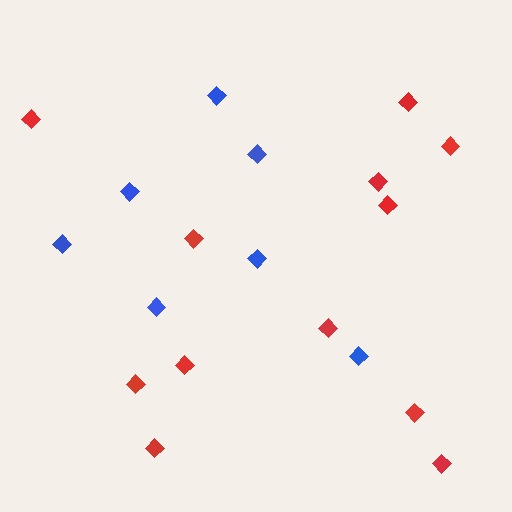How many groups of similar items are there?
There are 2 groups: one group of blue diamonds (7) and one group of red diamonds (12).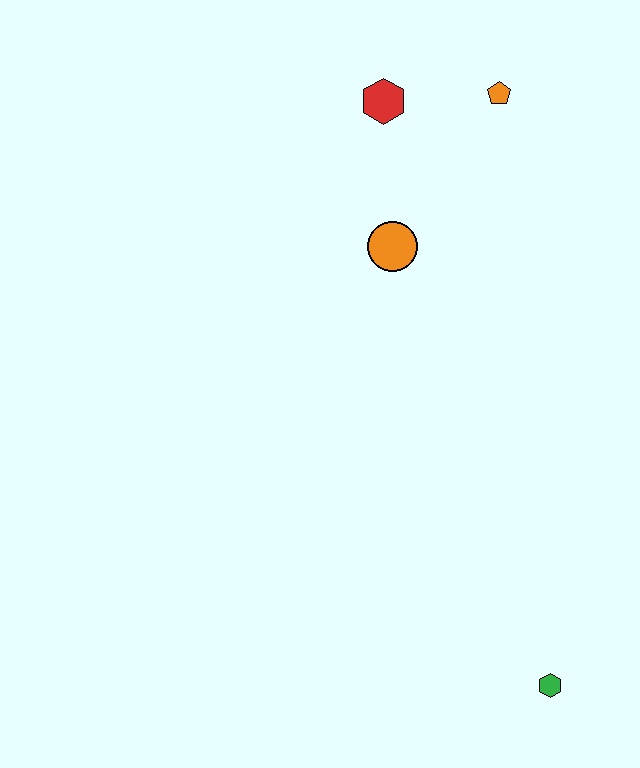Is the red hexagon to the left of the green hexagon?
Yes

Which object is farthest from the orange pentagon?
The green hexagon is farthest from the orange pentagon.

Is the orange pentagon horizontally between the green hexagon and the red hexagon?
Yes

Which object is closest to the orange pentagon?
The red hexagon is closest to the orange pentagon.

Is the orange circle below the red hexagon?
Yes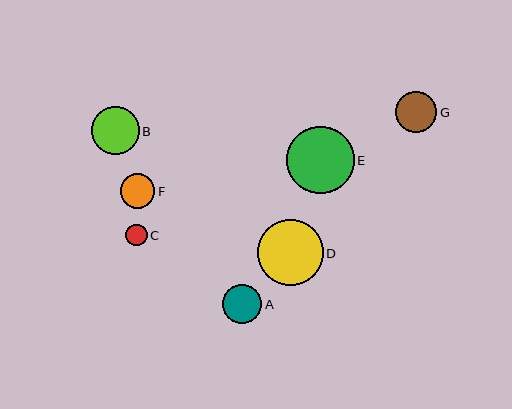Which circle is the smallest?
Circle C is the smallest with a size of approximately 22 pixels.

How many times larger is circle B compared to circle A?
Circle B is approximately 1.2 times the size of circle A.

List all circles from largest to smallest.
From largest to smallest: E, D, B, G, A, F, C.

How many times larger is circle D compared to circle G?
Circle D is approximately 1.6 times the size of circle G.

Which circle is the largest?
Circle E is the largest with a size of approximately 67 pixels.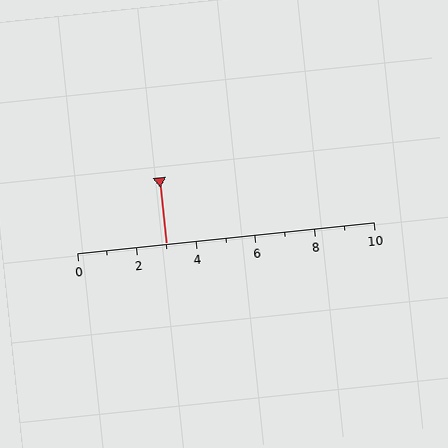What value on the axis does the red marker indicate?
The marker indicates approximately 3.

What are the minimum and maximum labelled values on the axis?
The axis runs from 0 to 10.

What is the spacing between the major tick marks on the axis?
The major ticks are spaced 2 apart.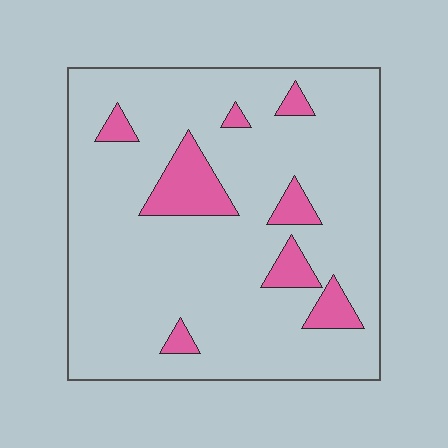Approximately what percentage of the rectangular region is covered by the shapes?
Approximately 15%.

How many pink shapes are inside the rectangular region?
8.